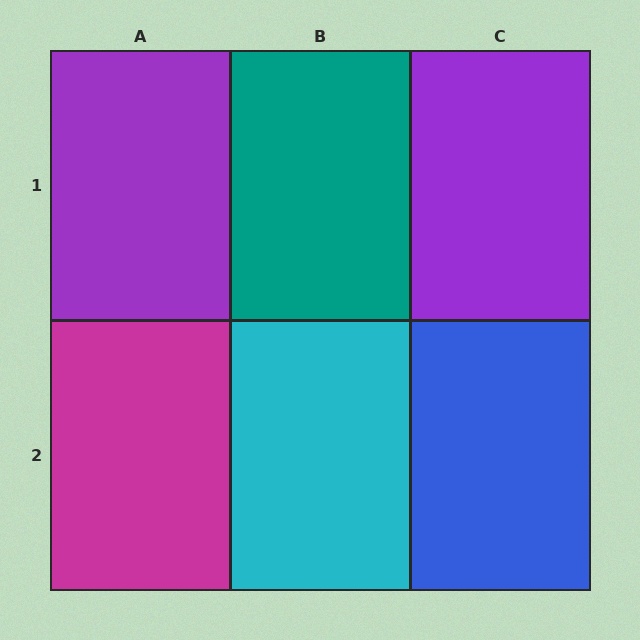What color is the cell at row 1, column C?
Purple.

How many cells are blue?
1 cell is blue.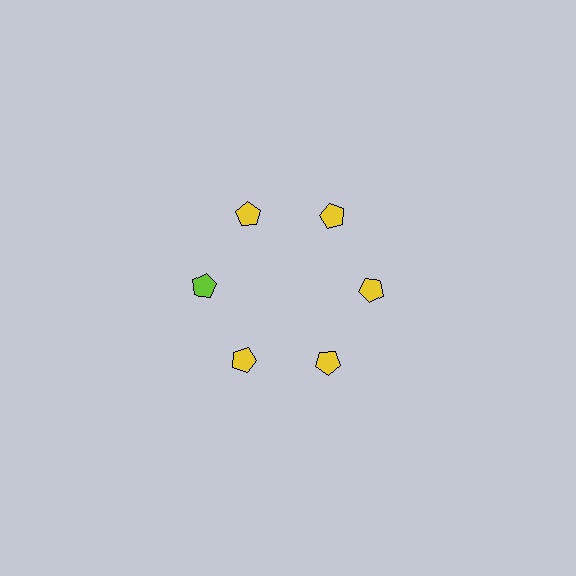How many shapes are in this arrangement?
There are 6 shapes arranged in a ring pattern.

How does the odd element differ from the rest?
It has a different color: lime instead of yellow.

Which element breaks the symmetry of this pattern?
The lime pentagon at roughly the 9 o'clock position breaks the symmetry. All other shapes are yellow pentagons.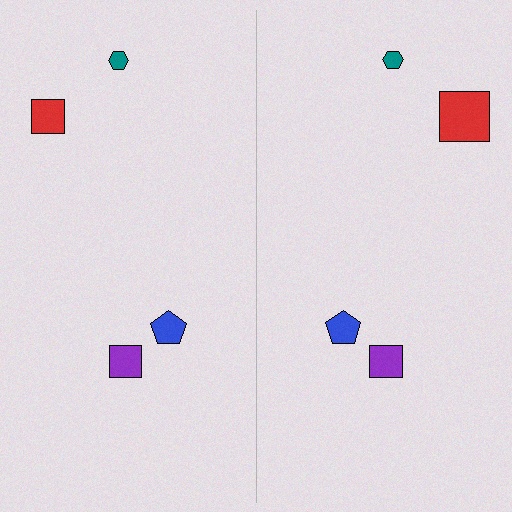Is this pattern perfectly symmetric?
No, the pattern is not perfectly symmetric. The red square on the right side has a different size than its mirror counterpart.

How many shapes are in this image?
There are 8 shapes in this image.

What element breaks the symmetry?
The red square on the right side has a different size than its mirror counterpart.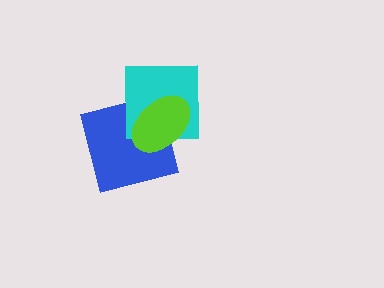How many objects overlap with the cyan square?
2 objects overlap with the cyan square.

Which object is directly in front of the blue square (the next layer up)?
The cyan square is directly in front of the blue square.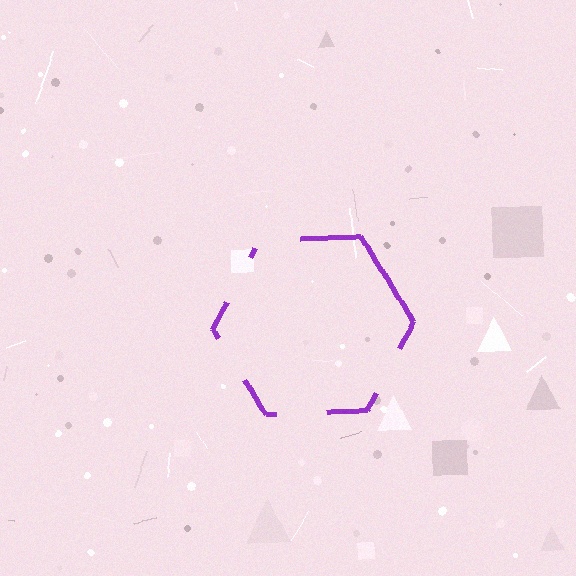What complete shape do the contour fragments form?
The contour fragments form a hexagon.